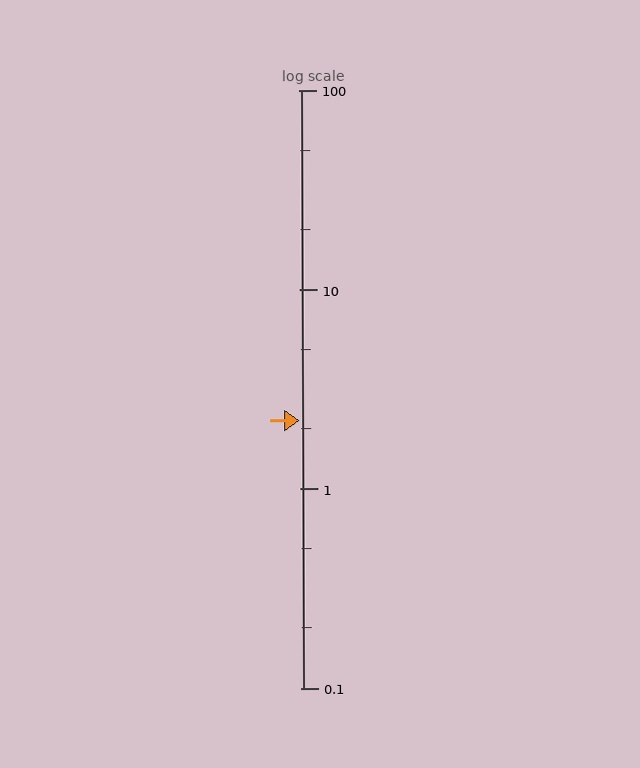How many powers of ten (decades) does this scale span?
The scale spans 3 decades, from 0.1 to 100.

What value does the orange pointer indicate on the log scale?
The pointer indicates approximately 2.2.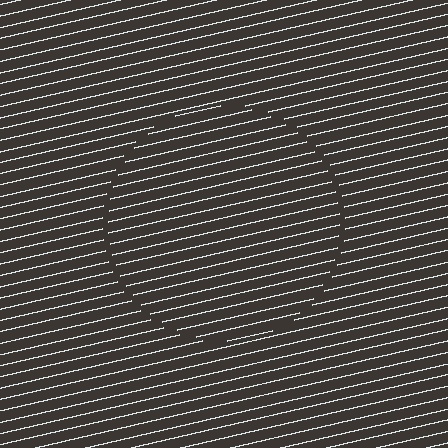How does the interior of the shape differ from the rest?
The interior of the shape contains the same grating, shifted by half a period — the contour is defined by the phase discontinuity where line-ends from the inner and outer gratings abut.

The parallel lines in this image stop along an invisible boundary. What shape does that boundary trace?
An illusory circle. The interior of the shape contains the same grating, shifted by half a period — the contour is defined by the phase discontinuity where line-ends from the inner and outer gratings abut.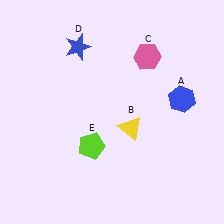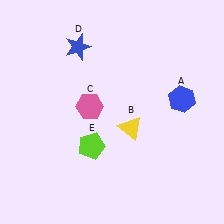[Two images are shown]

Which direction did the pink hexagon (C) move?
The pink hexagon (C) moved left.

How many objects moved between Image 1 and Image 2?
1 object moved between the two images.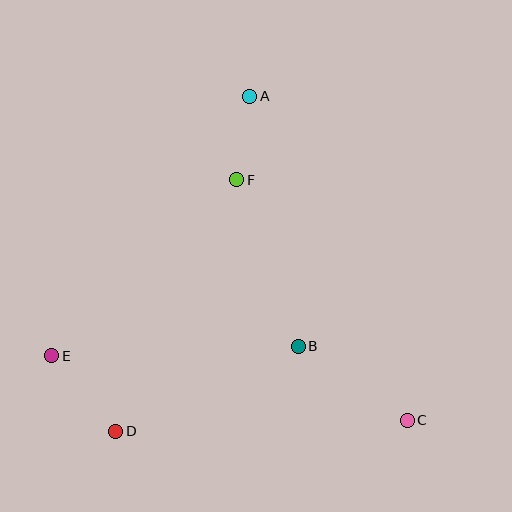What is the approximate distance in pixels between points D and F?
The distance between D and F is approximately 279 pixels.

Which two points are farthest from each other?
Points C and E are farthest from each other.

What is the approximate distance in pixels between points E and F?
The distance between E and F is approximately 255 pixels.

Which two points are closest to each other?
Points A and F are closest to each other.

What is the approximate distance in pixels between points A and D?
The distance between A and D is approximately 361 pixels.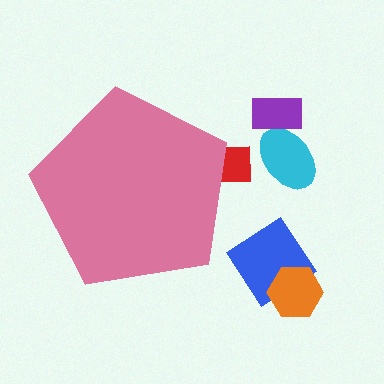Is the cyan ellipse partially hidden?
No, the cyan ellipse is fully visible.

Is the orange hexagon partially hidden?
No, the orange hexagon is fully visible.